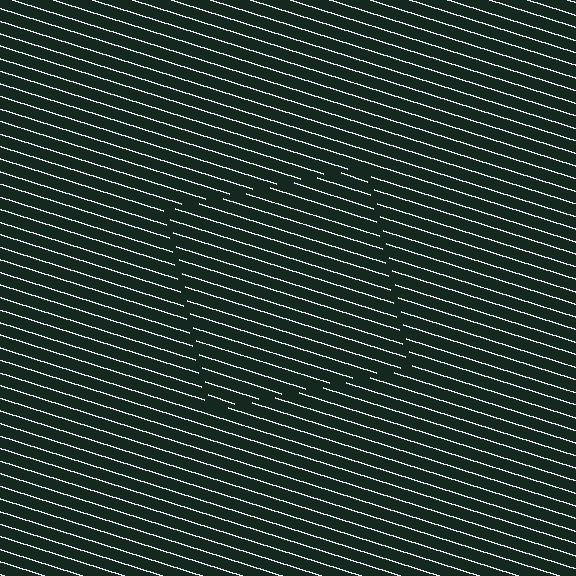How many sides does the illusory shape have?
4 sides — the line-ends trace a square.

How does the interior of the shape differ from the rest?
The interior of the shape contains the same grating, shifted by half a period — the contour is defined by the phase discontinuity where line-ends from the inner and outer gratings abut.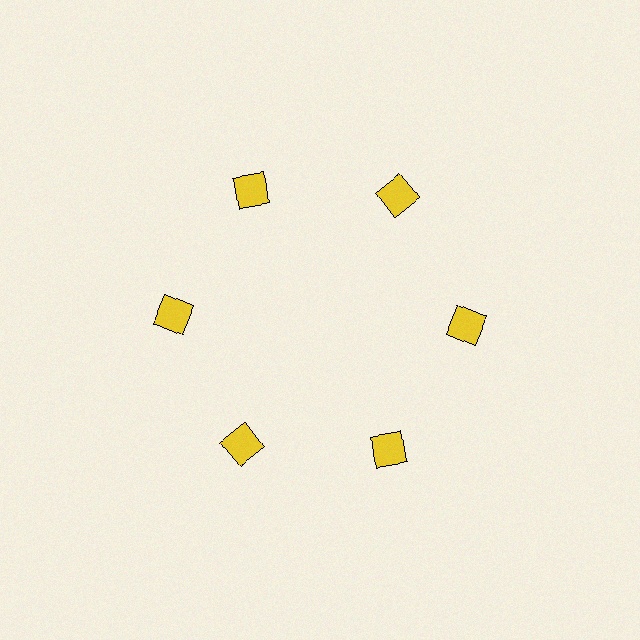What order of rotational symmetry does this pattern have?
This pattern has 6-fold rotational symmetry.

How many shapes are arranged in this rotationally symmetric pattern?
There are 6 shapes, arranged in 6 groups of 1.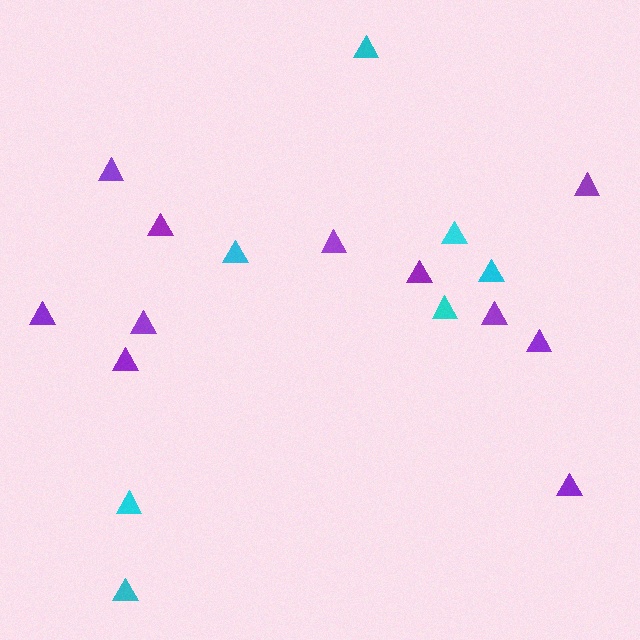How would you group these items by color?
There are 2 groups: one group of purple triangles (11) and one group of cyan triangles (7).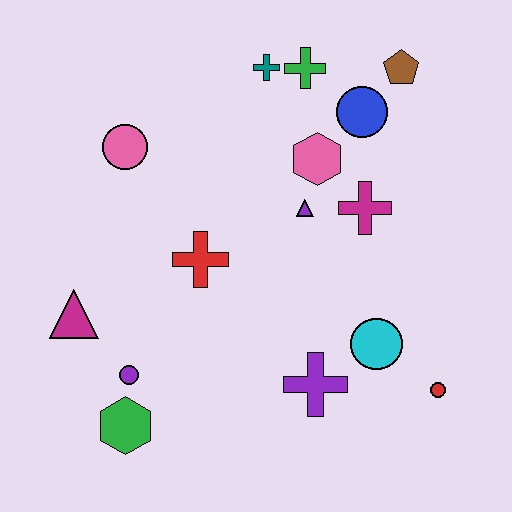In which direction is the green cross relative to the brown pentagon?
The green cross is to the left of the brown pentagon.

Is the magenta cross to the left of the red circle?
Yes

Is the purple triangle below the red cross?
No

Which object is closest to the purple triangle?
The pink hexagon is closest to the purple triangle.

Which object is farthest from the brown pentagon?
The green hexagon is farthest from the brown pentagon.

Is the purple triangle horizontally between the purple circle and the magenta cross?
Yes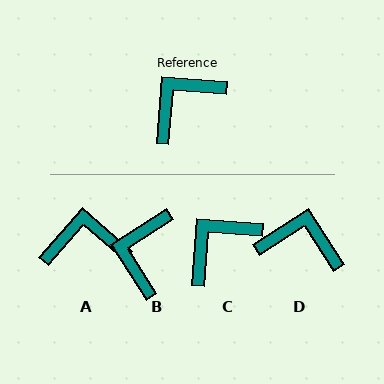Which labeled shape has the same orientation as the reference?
C.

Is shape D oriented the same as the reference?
No, it is off by about 53 degrees.